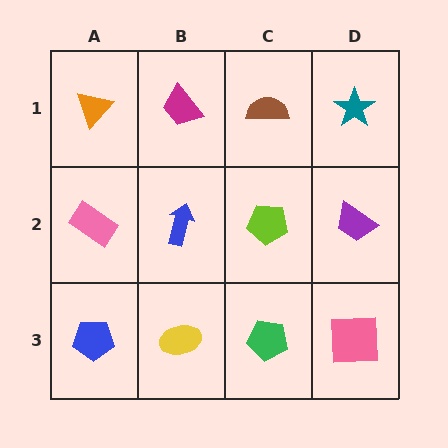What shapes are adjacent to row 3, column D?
A purple trapezoid (row 2, column D), a green pentagon (row 3, column C).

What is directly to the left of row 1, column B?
An orange triangle.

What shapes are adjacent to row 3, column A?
A pink rectangle (row 2, column A), a yellow ellipse (row 3, column B).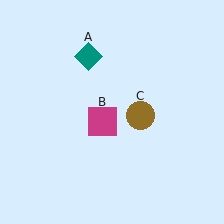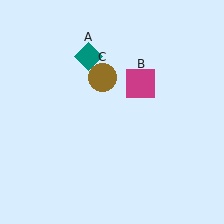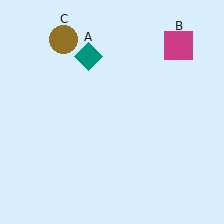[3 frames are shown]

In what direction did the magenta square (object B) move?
The magenta square (object B) moved up and to the right.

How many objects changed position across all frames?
2 objects changed position: magenta square (object B), brown circle (object C).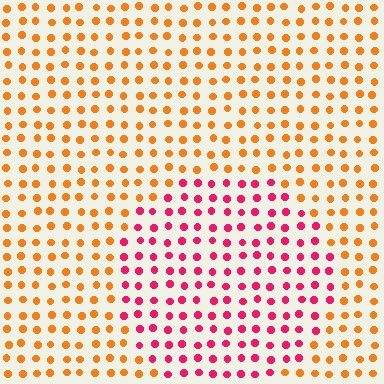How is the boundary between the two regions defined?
The boundary is defined purely by a slight shift in hue (about 50 degrees). Spacing, size, and orientation are identical on both sides.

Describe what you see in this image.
The image is filled with small orange elements in a uniform arrangement. A circle-shaped region is visible where the elements are tinted to a slightly different hue, forming a subtle color boundary.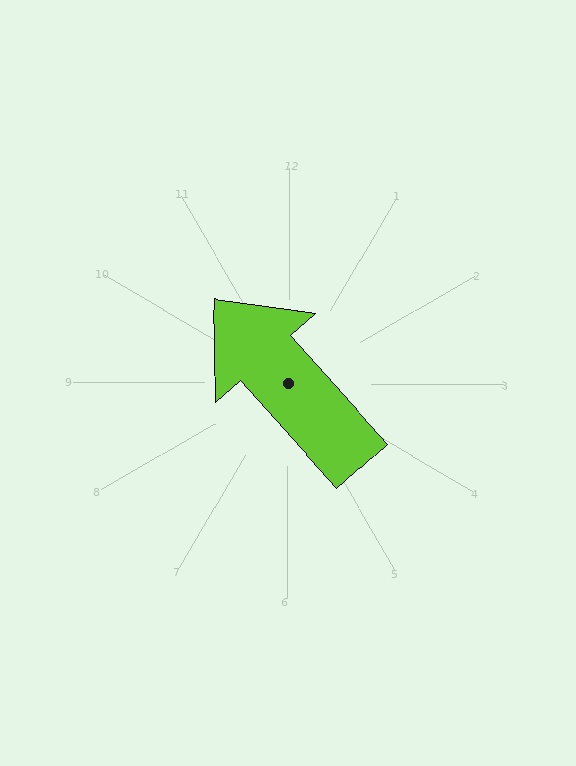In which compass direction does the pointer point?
Northwest.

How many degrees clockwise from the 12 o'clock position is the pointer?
Approximately 318 degrees.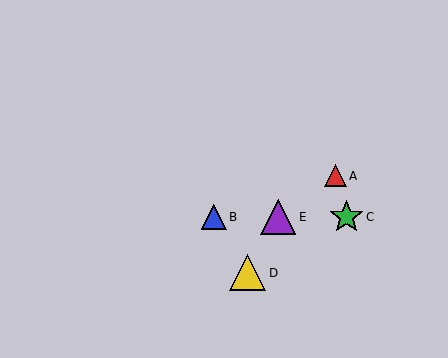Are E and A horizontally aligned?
No, E is at y≈217 and A is at y≈176.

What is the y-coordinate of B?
Object B is at y≈217.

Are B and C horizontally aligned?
Yes, both are at y≈217.